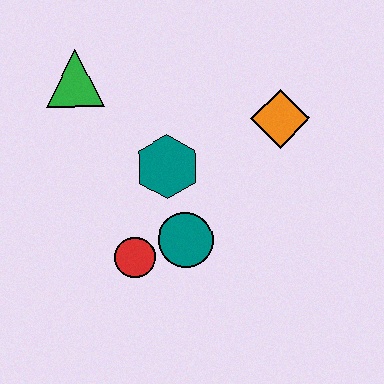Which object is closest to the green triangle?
The teal hexagon is closest to the green triangle.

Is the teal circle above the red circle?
Yes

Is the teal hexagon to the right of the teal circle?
No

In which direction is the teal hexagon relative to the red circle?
The teal hexagon is above the red circle.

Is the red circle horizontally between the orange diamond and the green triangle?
Yes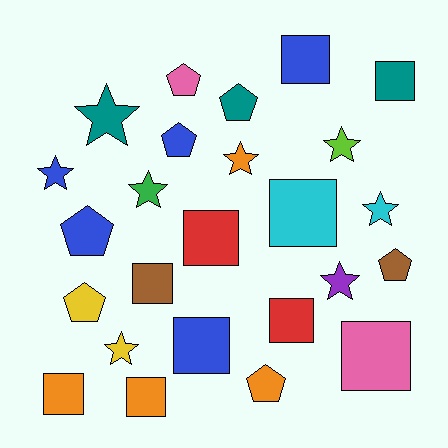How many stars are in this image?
There are 8 stars.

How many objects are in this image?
There are 25 objects.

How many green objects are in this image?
There is 1 green object.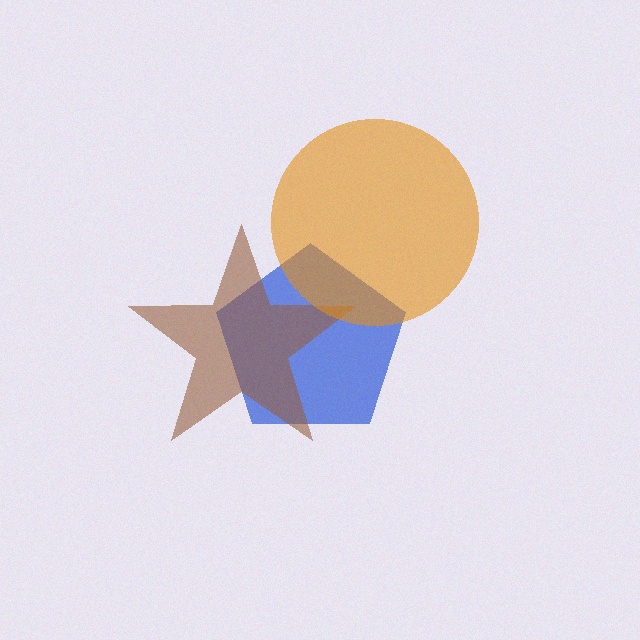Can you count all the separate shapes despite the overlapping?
Yes, there are 3 separate shapes.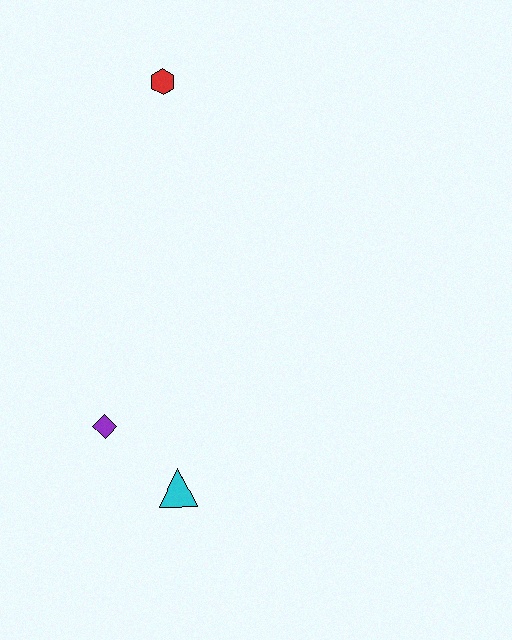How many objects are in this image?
There are 3 objects.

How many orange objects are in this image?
There are no orange objects.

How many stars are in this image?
There are no stars.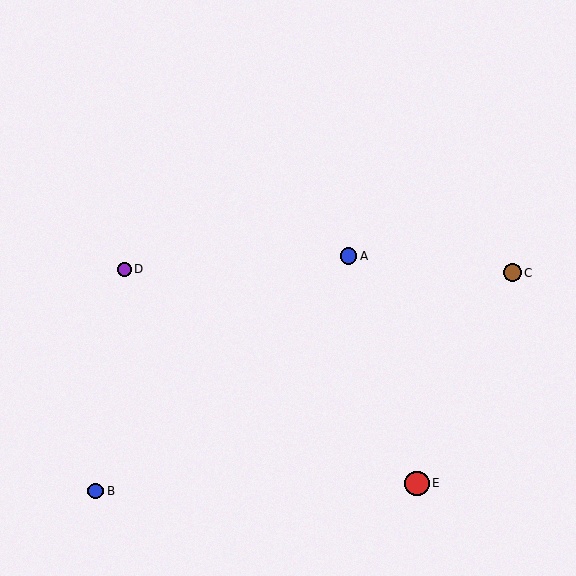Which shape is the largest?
The red circle (labeled E) is the largest.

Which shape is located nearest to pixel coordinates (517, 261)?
The brown circle (labeled C) at (512, 273) is nearest to that location.